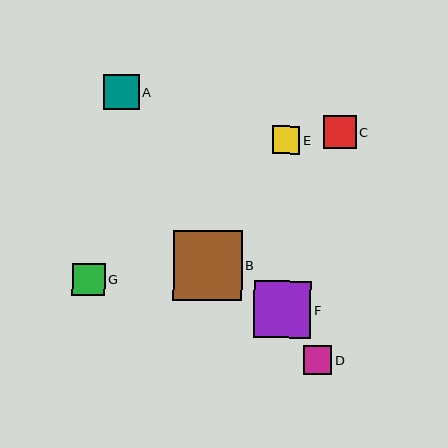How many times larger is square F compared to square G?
Square F is approximately 1.8 times the size of square G.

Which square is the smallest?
Square E is the smallest with a size of approximately 28 pixels.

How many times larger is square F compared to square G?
Square F is approximately 1.8 times the size of square G.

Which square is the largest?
Square B is the largest with a size of approximately 69 pixels.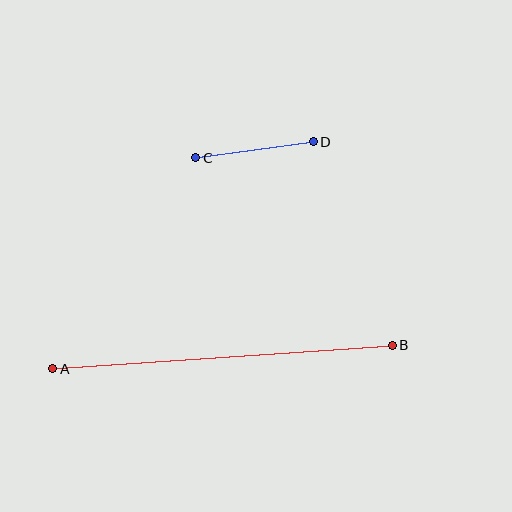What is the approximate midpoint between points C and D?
The midpoint is at approximately (254, 150) pixels.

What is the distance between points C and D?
The distance is approximately 119 pixels.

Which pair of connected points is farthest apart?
Points A and B are farthest apart.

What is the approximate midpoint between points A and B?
The midpoint is at approximately (223, 357) pixels.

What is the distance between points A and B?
The distance is approximately 340 pixels.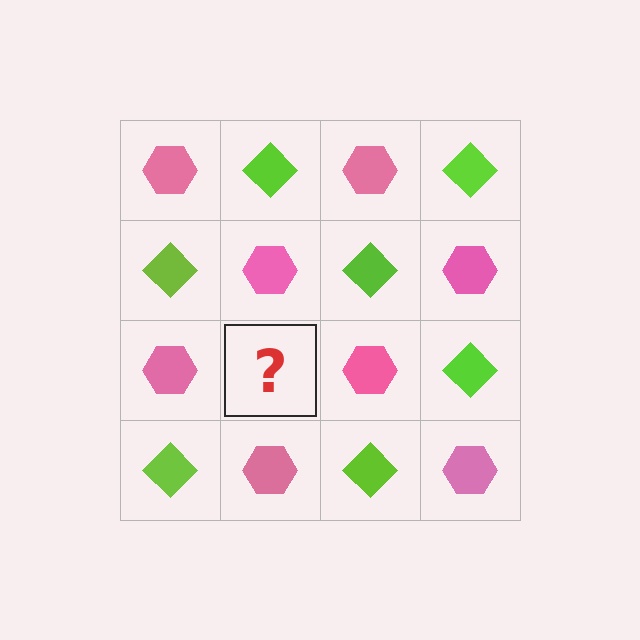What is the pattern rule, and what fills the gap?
The rule is that it alternates pink hexagon and lime diamond in a checkerboard pattern. The gap should be filled with a lime diamond.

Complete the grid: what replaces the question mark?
The question mark should be replaced with a lime diamond.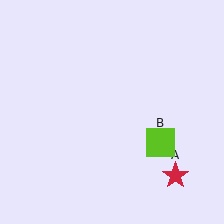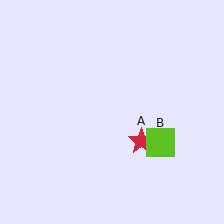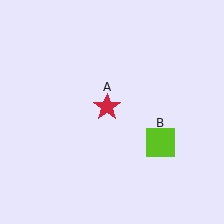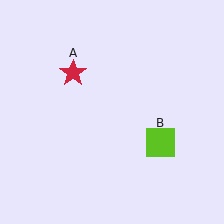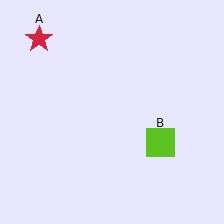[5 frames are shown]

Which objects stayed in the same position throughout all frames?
Lime square (object B) remained stationary.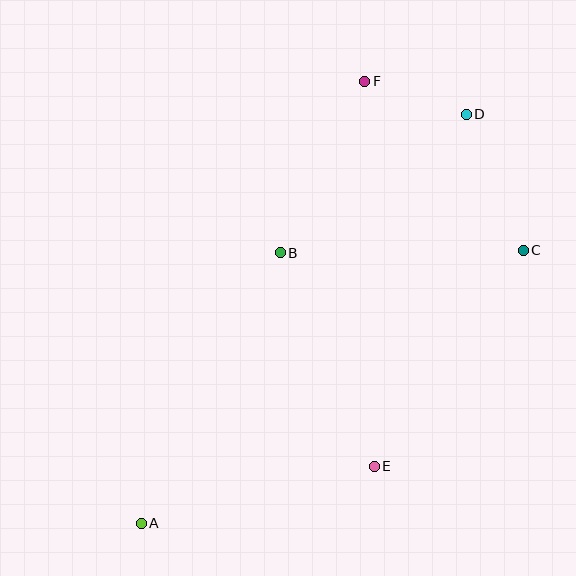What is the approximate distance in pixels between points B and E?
The distance between B and E is approximately 233 pixels.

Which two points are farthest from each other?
Points A and D are farthest from each other.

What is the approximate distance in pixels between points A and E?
The distance between A and E is approximately 240 pixels.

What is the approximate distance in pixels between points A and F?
The distance between A and F is approximately 495 pixels.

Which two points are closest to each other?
Points D and F are closest to each other.